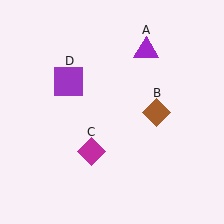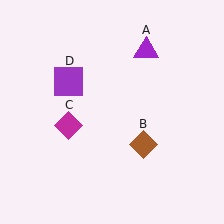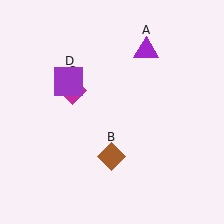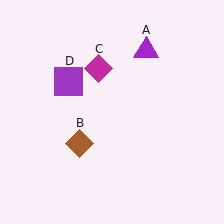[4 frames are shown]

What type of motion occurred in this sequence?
The brown diamond (object B), magenta diamond (object C) rotated clockwise around the center of the scene.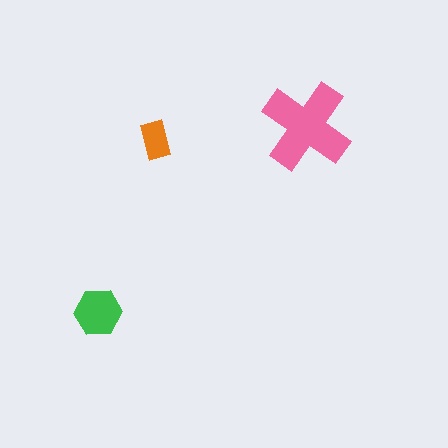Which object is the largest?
The pink cross.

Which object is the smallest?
The orange rectangle.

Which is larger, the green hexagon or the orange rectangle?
The green hexagon.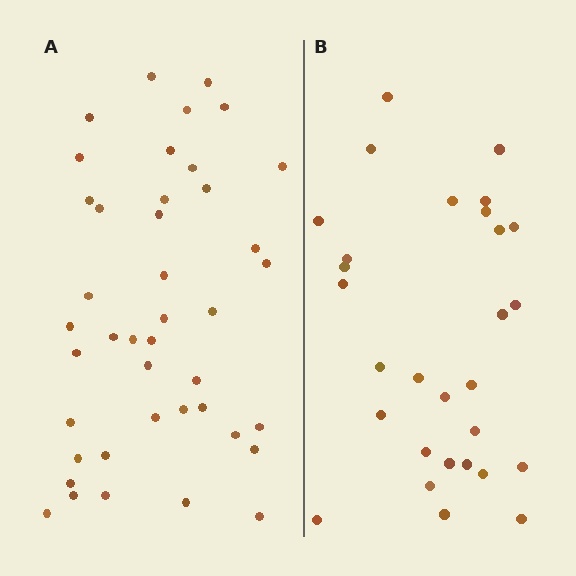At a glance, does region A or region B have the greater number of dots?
Region A (the left region) has more dots.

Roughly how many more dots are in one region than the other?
Region A has approximately 15 more dots than region B.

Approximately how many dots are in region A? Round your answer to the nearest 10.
About 40 dots. (The exact count is 42, which rounds to 40.)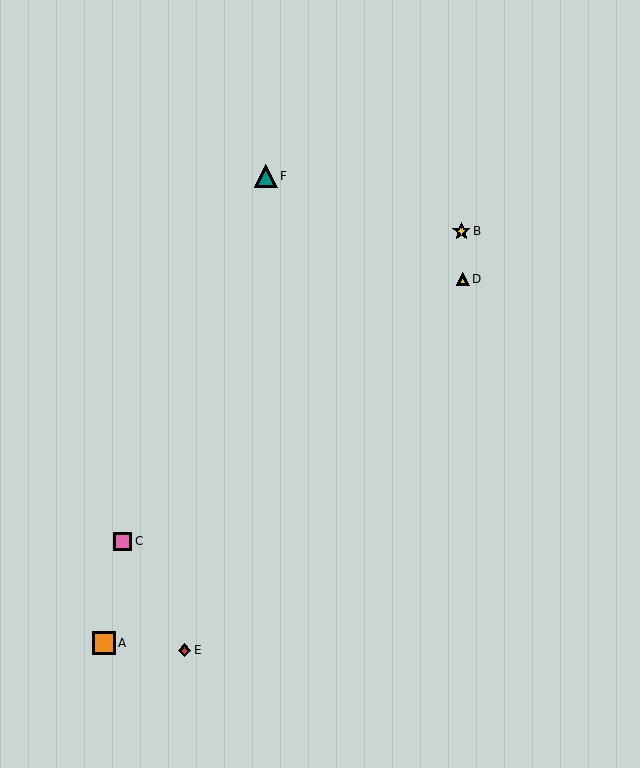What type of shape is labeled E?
Shape E is a red diamond.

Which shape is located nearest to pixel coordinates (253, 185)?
The teal triangle (labeled F) at (266, 176) is nearest to that location.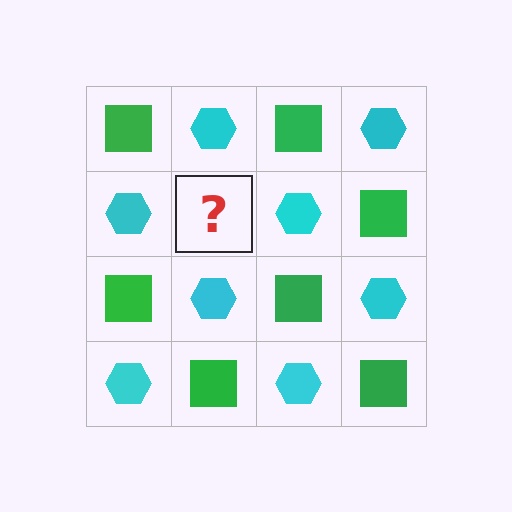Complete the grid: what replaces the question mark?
The question mark should be replaced with a green square.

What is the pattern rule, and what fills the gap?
The rule is that it alternates green square and cyan hexagon in a checkerboard pattern. The gap should be filled with a green square.